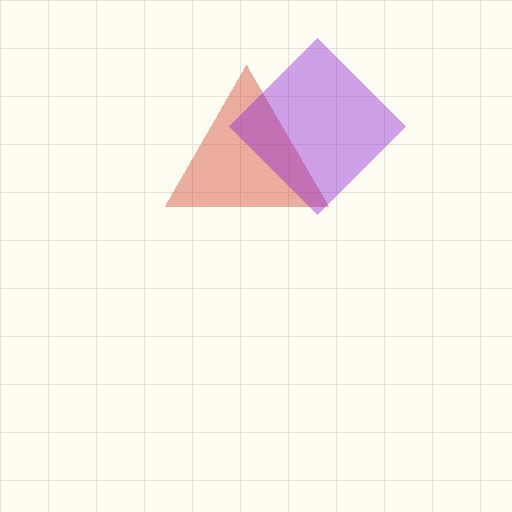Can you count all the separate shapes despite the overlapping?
Yes, there are 2 separate shapes.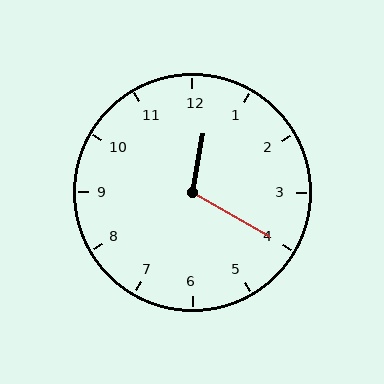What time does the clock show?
12:20.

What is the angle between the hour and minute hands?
Approximately 110 degrees.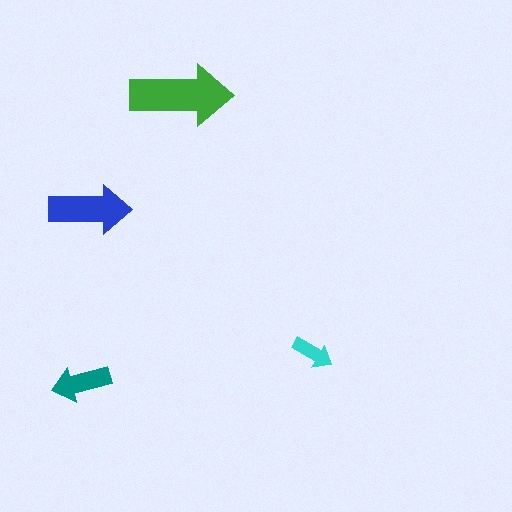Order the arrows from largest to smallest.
the green one, the blue one, the teal one, the cyan one.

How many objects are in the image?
There are 4 objects in the image.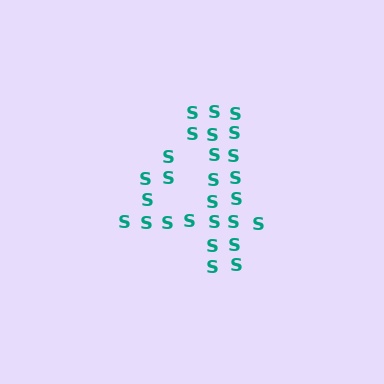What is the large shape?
The large shape is the digit 4.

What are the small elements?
The small elements are letter S's.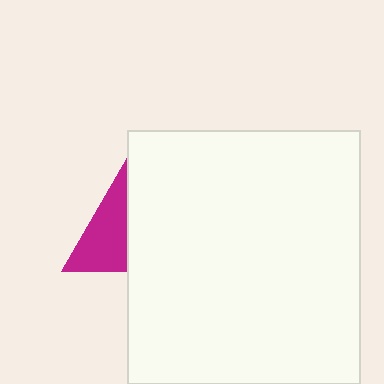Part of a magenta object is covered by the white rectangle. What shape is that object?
It is a triangle.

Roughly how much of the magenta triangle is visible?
About half of it is visible (roughly 50%).